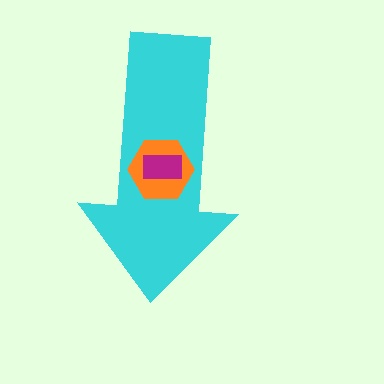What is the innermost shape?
The magenta rectangle.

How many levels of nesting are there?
3.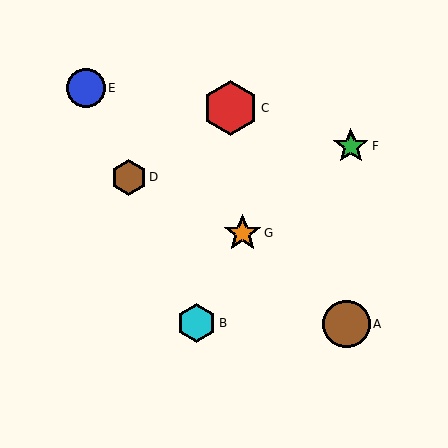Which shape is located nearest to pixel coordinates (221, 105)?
The red hexagon (labeled C) at (231, 108) is nearest to that location.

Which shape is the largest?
The red hexagon (labeled C) is the largest.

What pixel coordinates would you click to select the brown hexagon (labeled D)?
Click at (129, 177) to select the brown hexagon D.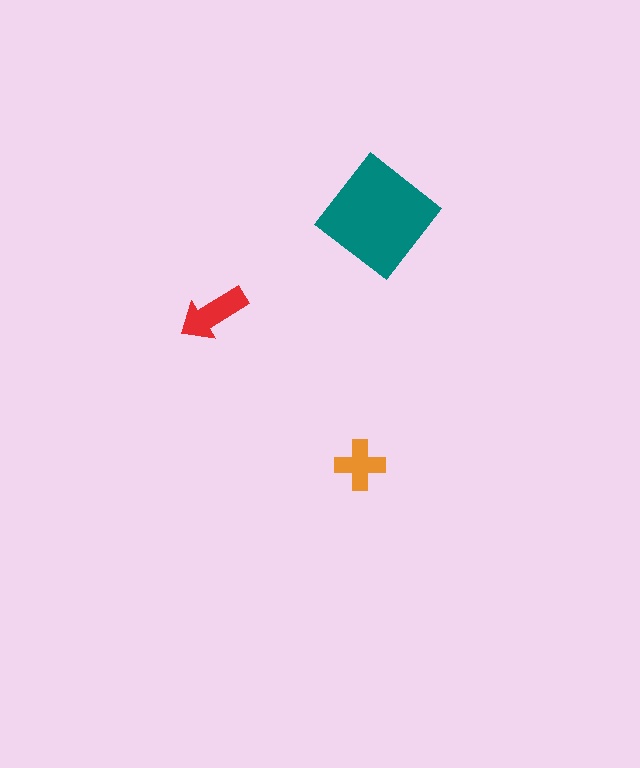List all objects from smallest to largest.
The orange cross, the red arrow, the teal diamond.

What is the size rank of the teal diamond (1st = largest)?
1st.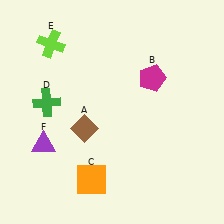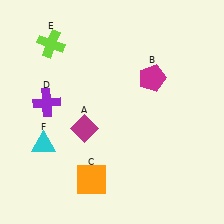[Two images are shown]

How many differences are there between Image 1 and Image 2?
There are 3 differences between the two images.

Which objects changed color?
A changed from brown to magenta. D changed from green to purple. F changed from purple to cyan.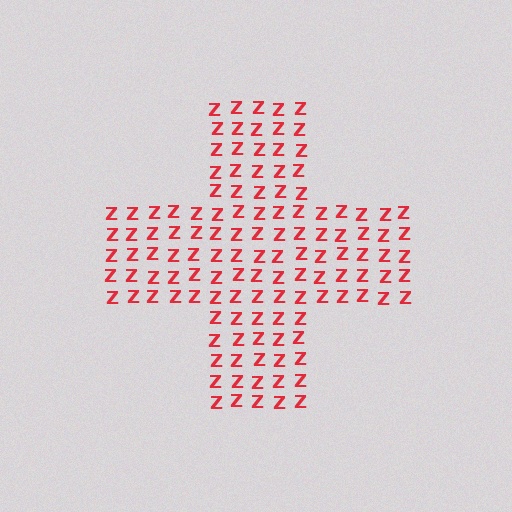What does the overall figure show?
The overall figure shows a cross.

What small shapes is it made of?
It is made of small letter Z's.